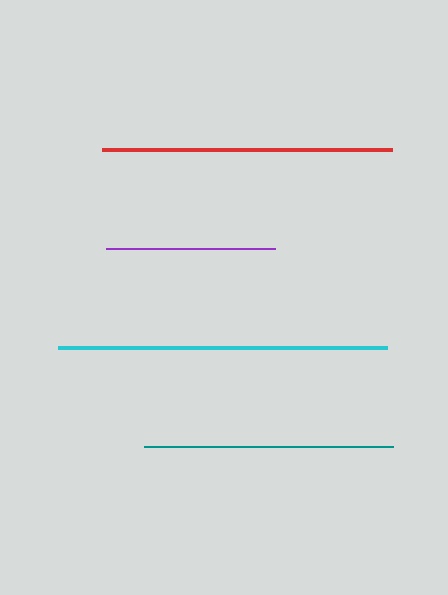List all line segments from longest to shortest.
From longest to shortest: cyan, red, teal, purple.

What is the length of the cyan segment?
The cyan segment is approximately 329 pixels long.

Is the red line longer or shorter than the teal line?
The red line is longer than the teal line.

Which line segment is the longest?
The cyan line is the longest at approximately 329 pixels.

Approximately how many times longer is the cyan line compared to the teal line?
The cyan line is approximately 1.3 times the length of the teal line.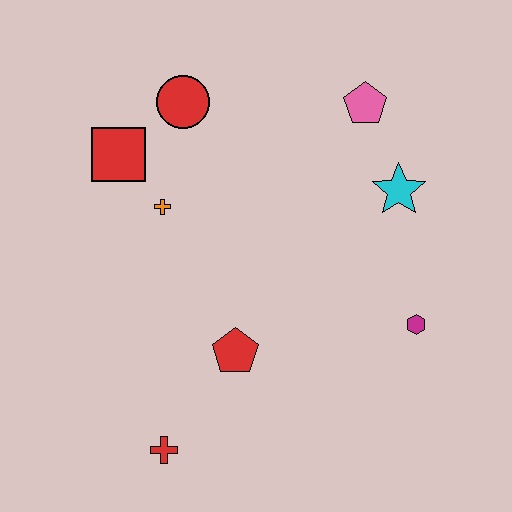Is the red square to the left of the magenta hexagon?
Yes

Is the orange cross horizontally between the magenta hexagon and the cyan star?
No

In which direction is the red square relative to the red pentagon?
The red square is above the red pentagon.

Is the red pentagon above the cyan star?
No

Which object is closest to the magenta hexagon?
The cyan star is closest to the magenta hexagon.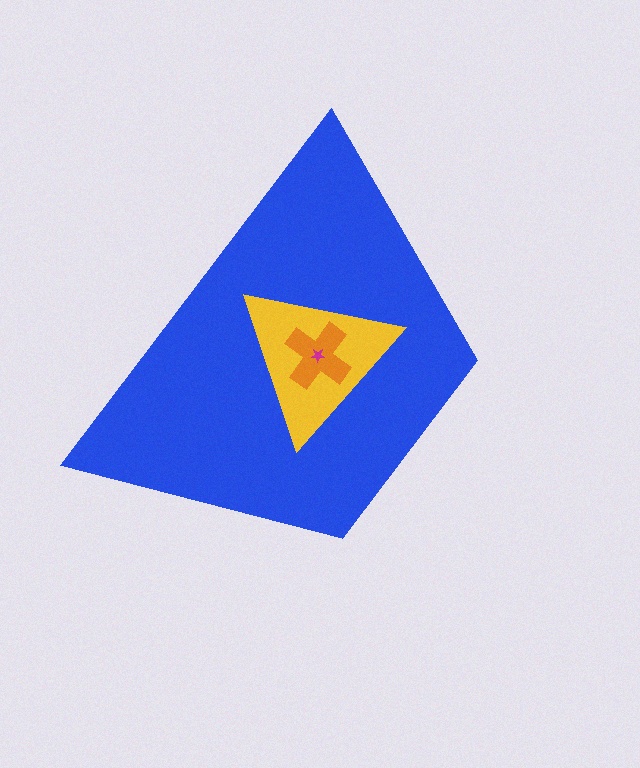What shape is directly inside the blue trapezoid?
The yellow triangle.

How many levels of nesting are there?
4.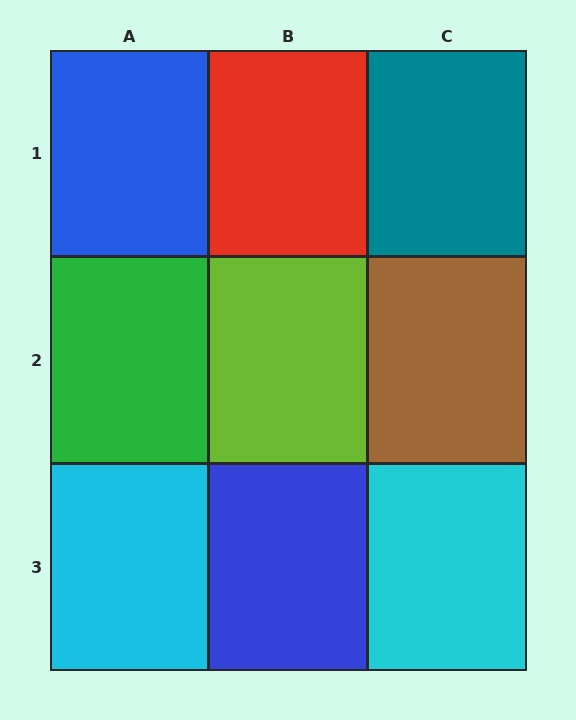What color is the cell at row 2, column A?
Green.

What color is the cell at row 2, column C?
Brown.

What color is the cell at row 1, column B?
Red.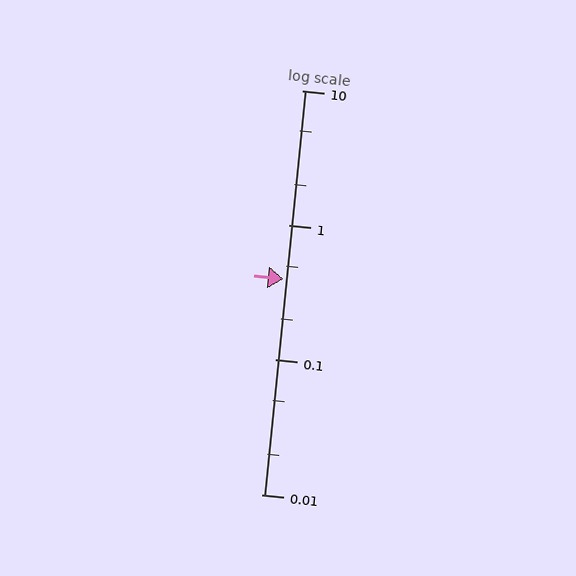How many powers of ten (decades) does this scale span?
The scale spans 3 decades, from 0.01 to 10.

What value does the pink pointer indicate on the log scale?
The pointer indicates approximately 0.4.